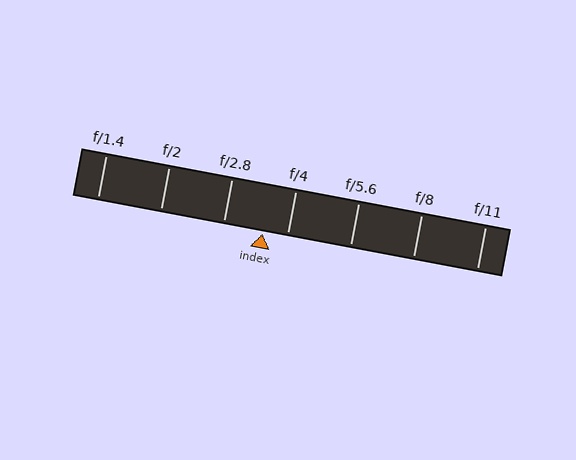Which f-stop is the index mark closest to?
The index mark is closest to f/4.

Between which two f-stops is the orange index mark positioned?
The index mark is between f/2.8 and f/4.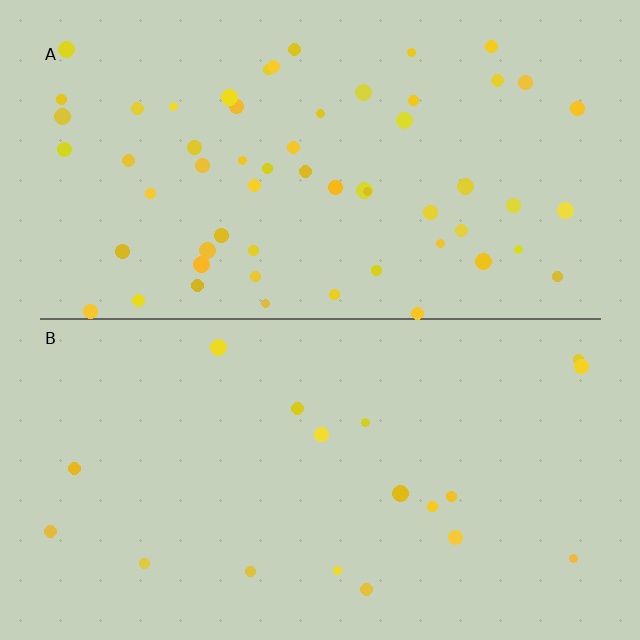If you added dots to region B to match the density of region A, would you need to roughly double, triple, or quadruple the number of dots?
Approximately triple.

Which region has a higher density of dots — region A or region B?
A (the top).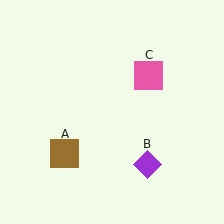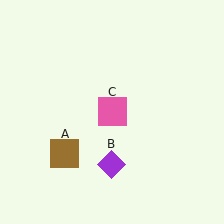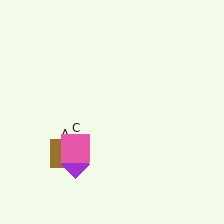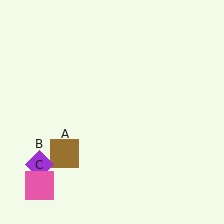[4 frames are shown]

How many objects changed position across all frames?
2 objects changed position: purple diamond (object B), pink square (object C).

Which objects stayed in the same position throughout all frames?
Brown square (object A) remained stationary.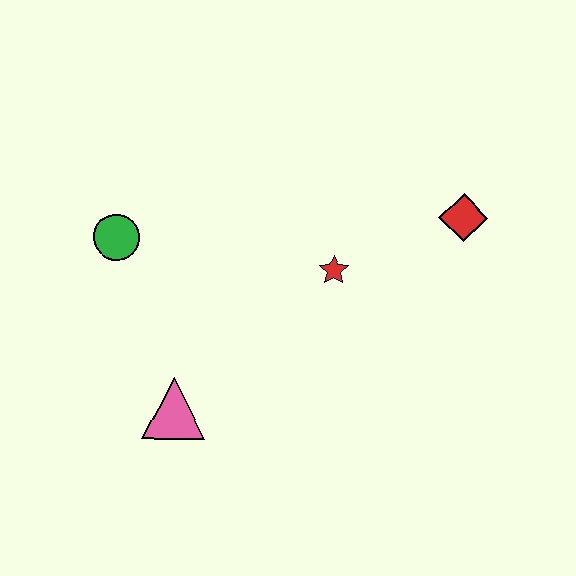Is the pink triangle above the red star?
No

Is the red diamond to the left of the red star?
No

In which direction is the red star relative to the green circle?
The red star is to the right of the green circle.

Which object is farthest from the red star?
The green circle is farthest from the red star.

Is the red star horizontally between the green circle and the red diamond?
Yes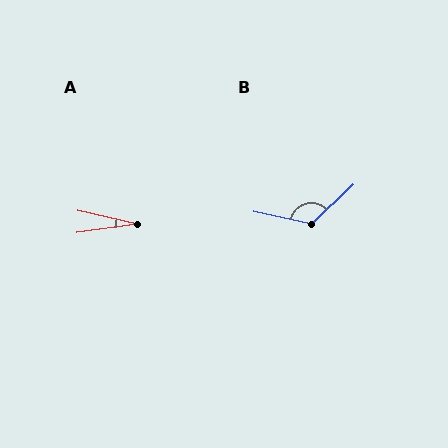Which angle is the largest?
B, at approximately 124 degrees.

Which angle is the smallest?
A, at approximately 21 degrees.